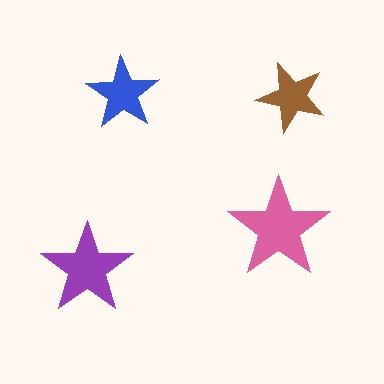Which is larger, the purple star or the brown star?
The purple one.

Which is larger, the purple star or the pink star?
The pink one.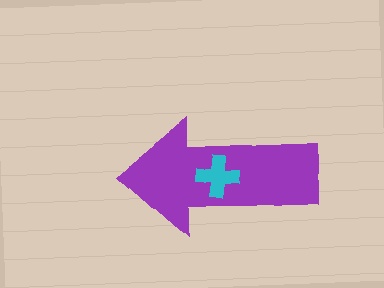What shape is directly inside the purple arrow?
The cyan cross.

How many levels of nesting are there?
2.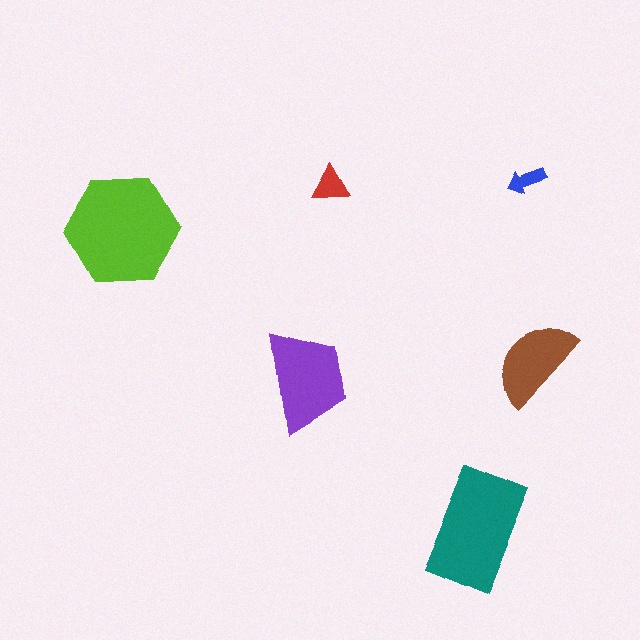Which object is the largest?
The lime hexagon.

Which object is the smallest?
The blue arrow.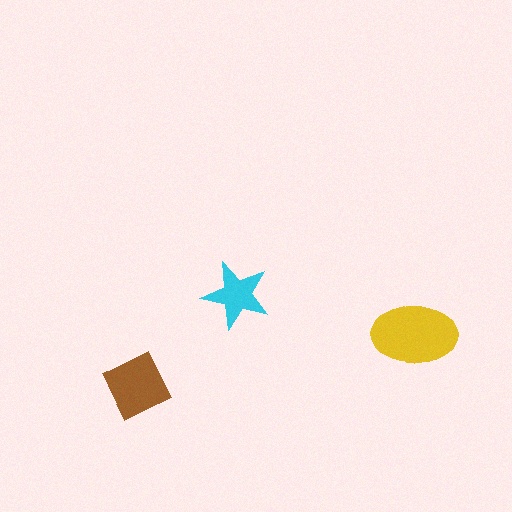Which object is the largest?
The yellow ellipse.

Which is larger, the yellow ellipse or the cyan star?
The yellow ellipse.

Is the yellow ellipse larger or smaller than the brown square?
Larger.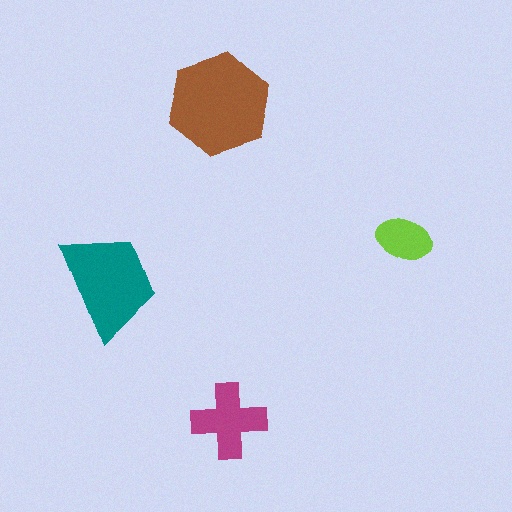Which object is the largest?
The brown hexagon.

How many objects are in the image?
There are 4 objects in the image.